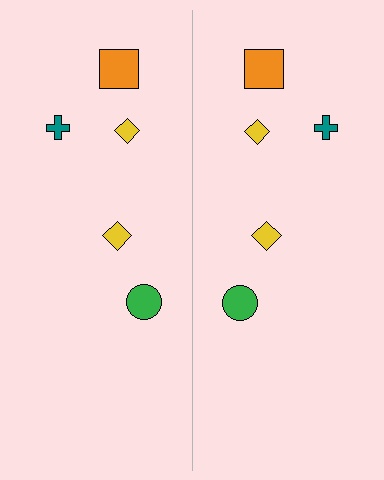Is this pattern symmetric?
Yes, this pattern has bilateral (reflection) symmetry.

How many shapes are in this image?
There are 10 shapes in this image.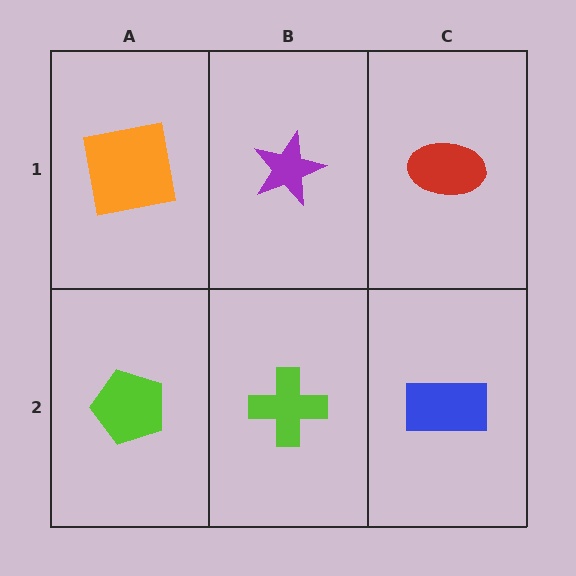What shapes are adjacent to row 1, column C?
A blue rectangle (row 2, column C), a purple star (row 1, column B).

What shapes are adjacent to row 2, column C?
A red ellipse (row 1, column C), a lime cross (row 2, column B).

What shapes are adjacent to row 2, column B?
A purple star (row 1, column B), a lime pentagon (row 2, column A), a blue rectangle (row 2, column C).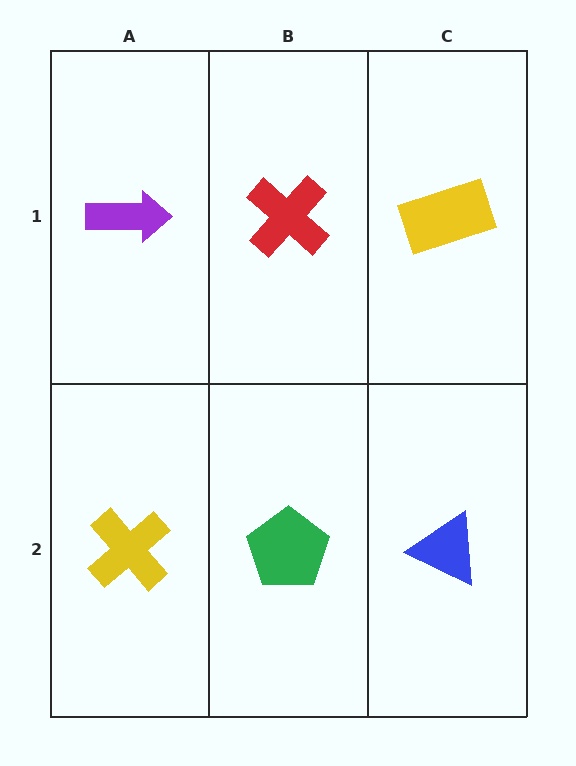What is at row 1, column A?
A purple arrow.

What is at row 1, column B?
A red cross.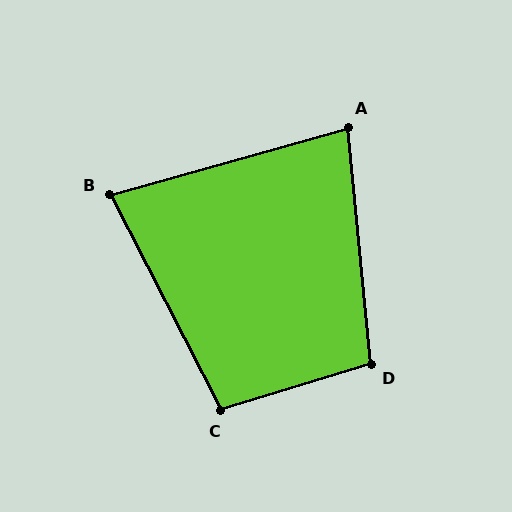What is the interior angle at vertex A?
Approximately 80 degrees (acute).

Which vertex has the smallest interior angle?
B, at approximately 79 degrees.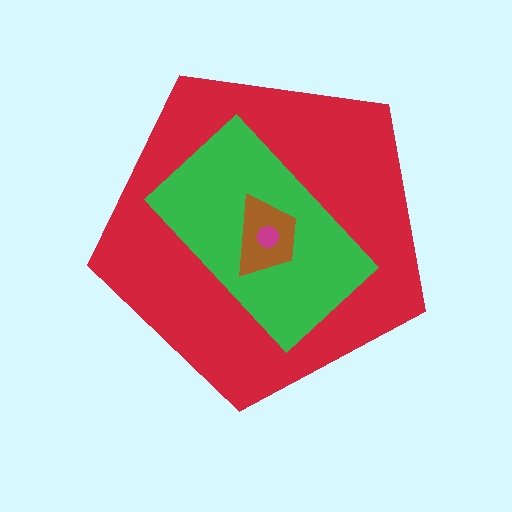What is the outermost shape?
The red pentagon.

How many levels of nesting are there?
4.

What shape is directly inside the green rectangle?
The brown trapezoid.